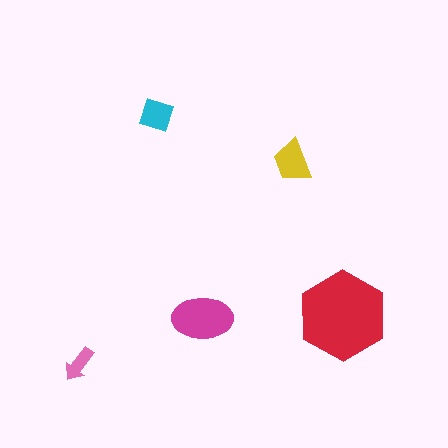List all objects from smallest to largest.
The pink arrow, the cyan square, the yellow trapezoid, the magenta ellipse, the red hexagon.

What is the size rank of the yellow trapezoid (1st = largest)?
3rd.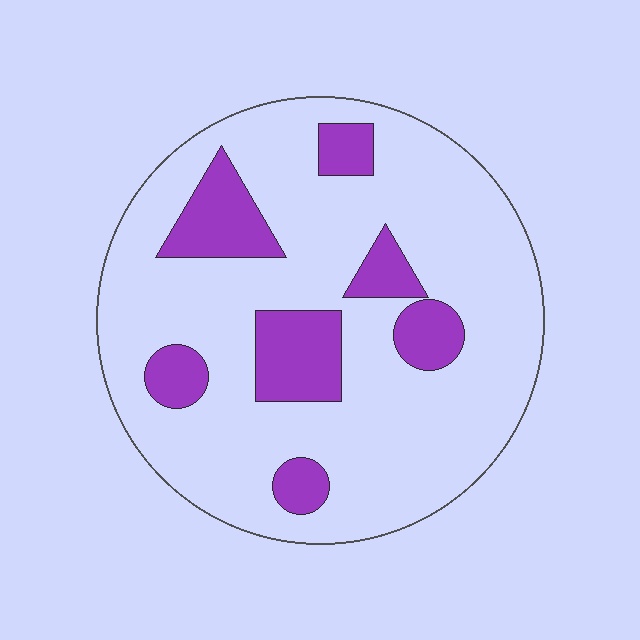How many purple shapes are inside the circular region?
7.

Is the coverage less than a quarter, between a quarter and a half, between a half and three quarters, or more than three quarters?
Less than a quarter.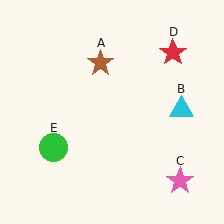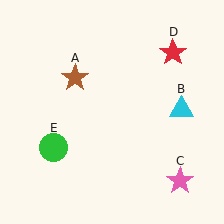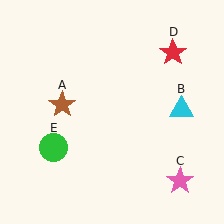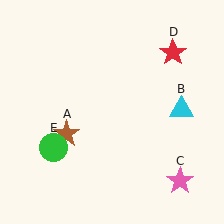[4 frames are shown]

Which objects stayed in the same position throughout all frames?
Cyan triangle (object B) and pink star (object C) and red star (object D) and green circle (object E) remained stationary.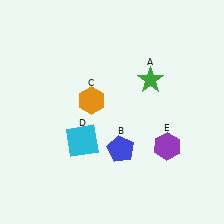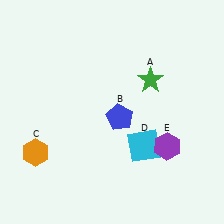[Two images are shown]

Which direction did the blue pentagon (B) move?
The blue pentagon (B) moved up.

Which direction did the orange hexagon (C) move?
The orange hexagon (C) moved left.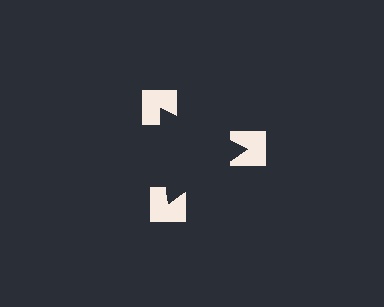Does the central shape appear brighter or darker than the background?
It typically appears slightly darker than the background, even though no actual brightness change is drawn.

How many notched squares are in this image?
There are 3 — one at each vertex of the illusory triangle.